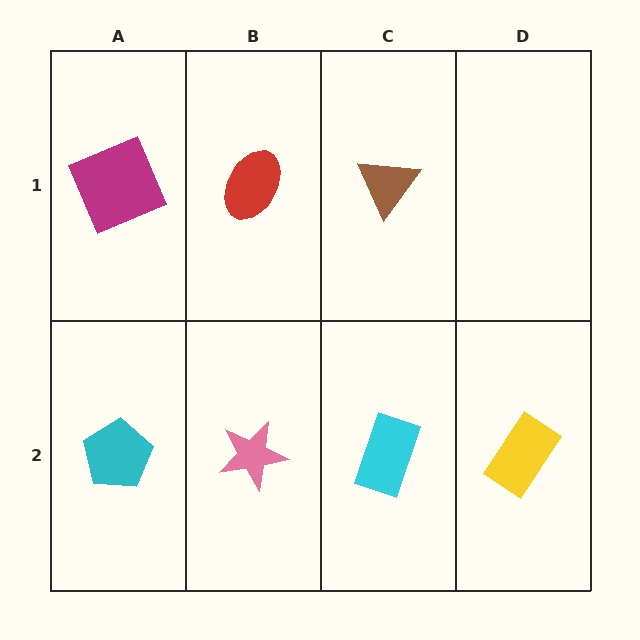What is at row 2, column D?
A yellow rectangle.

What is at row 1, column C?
A brown triangle.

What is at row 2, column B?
A pink star.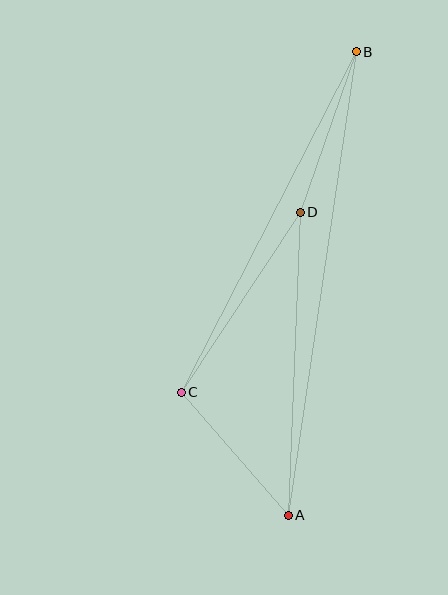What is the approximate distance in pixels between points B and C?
The distance between B and C is approximately 383 pixels.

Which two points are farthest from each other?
Points A and B are farthest from each other.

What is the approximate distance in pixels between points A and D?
The distance between A and D is approximately 303 pixels.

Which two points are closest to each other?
Points A and C are closest to each other.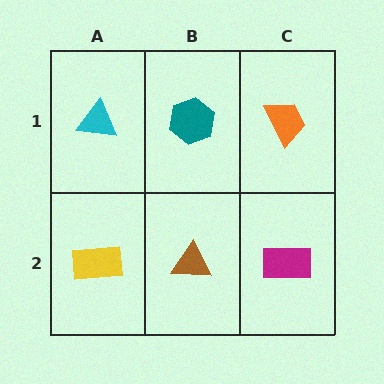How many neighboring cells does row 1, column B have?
3.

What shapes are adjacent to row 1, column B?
A brown triangle (row 2, column B), a cyan triangle (row 1, column A), an orange trapezoid (row 1, column C).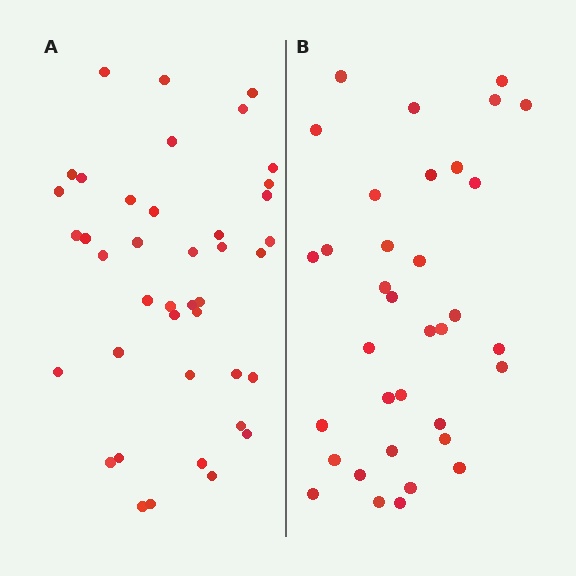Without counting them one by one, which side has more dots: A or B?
Region A (the left region) has more dots.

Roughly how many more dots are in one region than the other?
Region A has about 6 more dots than region B.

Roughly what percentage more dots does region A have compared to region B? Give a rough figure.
About 15% more.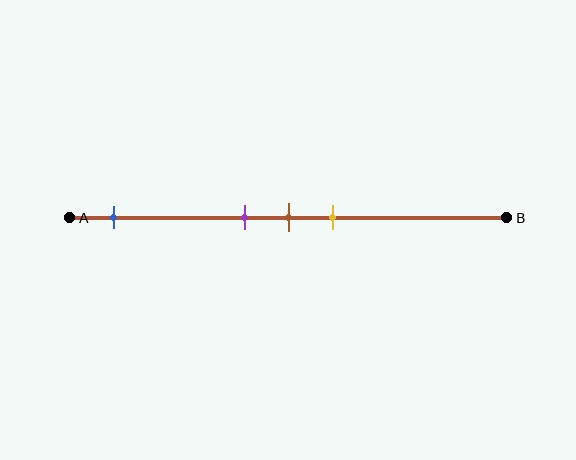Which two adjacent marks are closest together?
The purple and brown marks are the closest adjacent pair.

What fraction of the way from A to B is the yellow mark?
The yellow mark is approximately 60% (0.6) of the way from A to B.